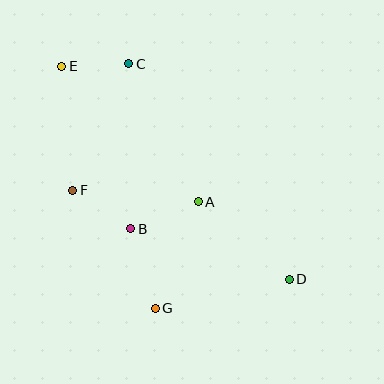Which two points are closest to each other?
Points C and E are closest to each other.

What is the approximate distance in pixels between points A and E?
The distance between A and E is approximately 192 pixels.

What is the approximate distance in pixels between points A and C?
The distance between A and C is approximately 154 pixels.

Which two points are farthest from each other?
Points D and E are farthest from each other.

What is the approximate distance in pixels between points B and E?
The distance between B and E is approximately 176 pixels.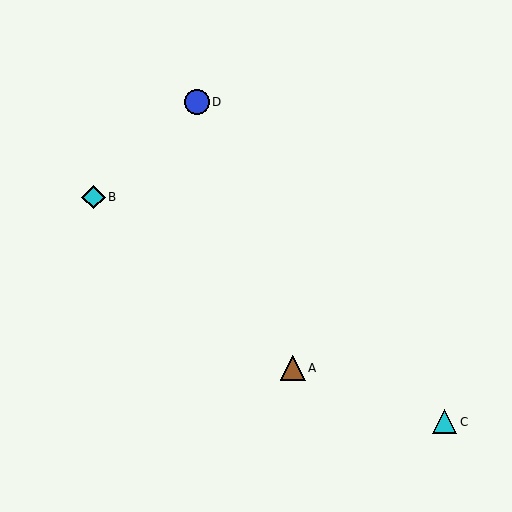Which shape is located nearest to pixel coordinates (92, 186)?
The cyan diamond (labeled B) at (94, 197) is nearest to that location.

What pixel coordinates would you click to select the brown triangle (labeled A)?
Click at (293, 368) to select the brown triangle A.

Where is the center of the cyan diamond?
The center of the cyan diamond is at (94, 197).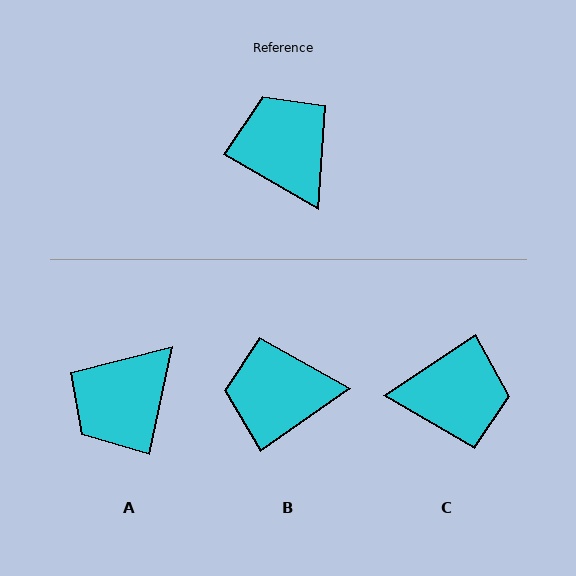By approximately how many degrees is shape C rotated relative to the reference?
Approximately 117 degrees clockwise.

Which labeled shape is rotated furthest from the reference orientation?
C, about 117 degrees away.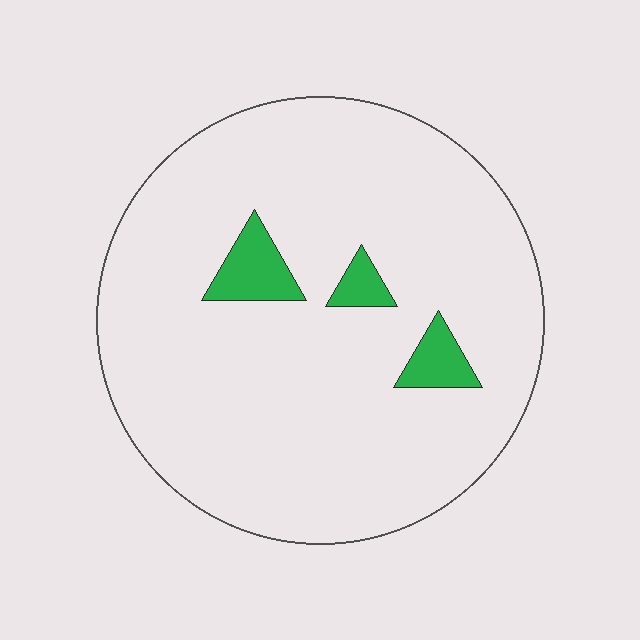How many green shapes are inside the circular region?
3.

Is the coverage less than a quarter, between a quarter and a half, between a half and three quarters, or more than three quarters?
Less than a quarter.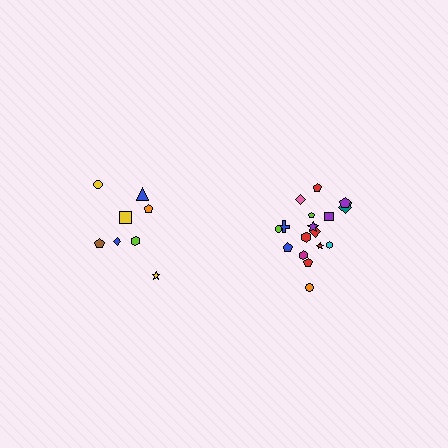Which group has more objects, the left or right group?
The right group.